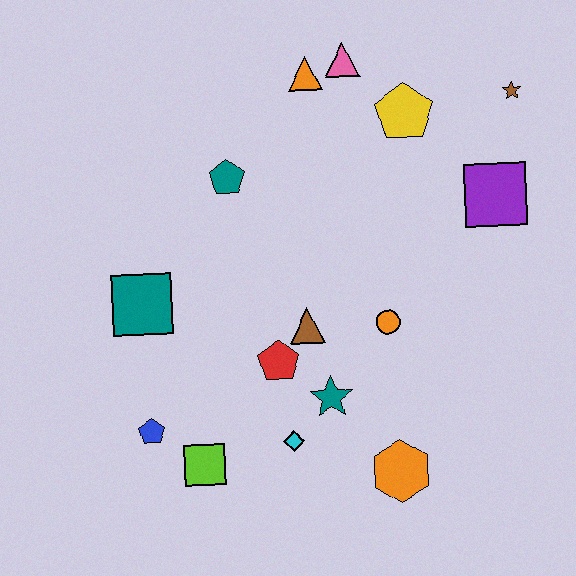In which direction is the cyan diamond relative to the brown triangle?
The cyan diamond is below the brown triangle.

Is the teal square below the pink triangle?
Yes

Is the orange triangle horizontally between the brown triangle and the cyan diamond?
No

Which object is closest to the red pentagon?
The brown triangle is closest to the red pentagon.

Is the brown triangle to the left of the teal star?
Yes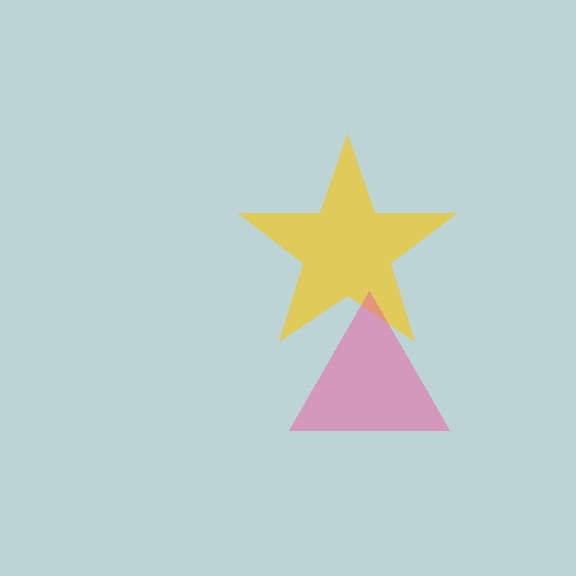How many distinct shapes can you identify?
There are 2 distinct shapes: a yellow star, a pink triangle.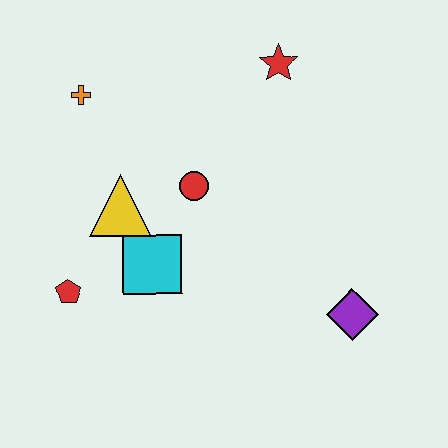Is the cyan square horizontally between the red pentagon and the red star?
Yes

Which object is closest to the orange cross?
The yellow triangle is closest to the orange cross.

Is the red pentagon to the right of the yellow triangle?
No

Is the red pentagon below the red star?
Yes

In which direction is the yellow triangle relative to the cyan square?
The yellow triangle is above the cyan square.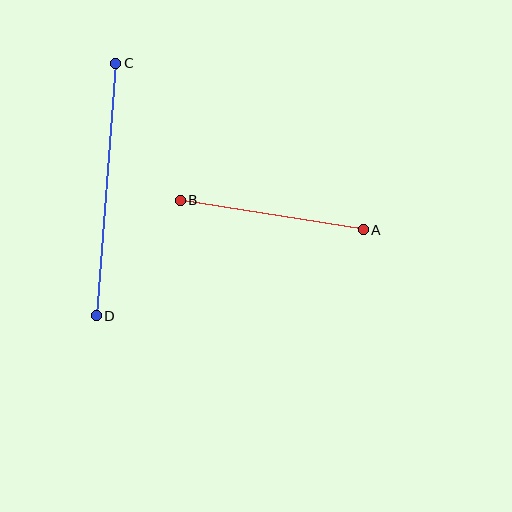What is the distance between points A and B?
The distance is approximately 185 pixels.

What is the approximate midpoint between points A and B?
The midpoint is at approximately (272, 215) pixels.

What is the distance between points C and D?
The distance is approximately 253 pixels.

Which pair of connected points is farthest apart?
Points C and D are farthest apart.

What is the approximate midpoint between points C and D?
The midpoint is at approximately (106, 190) pixels.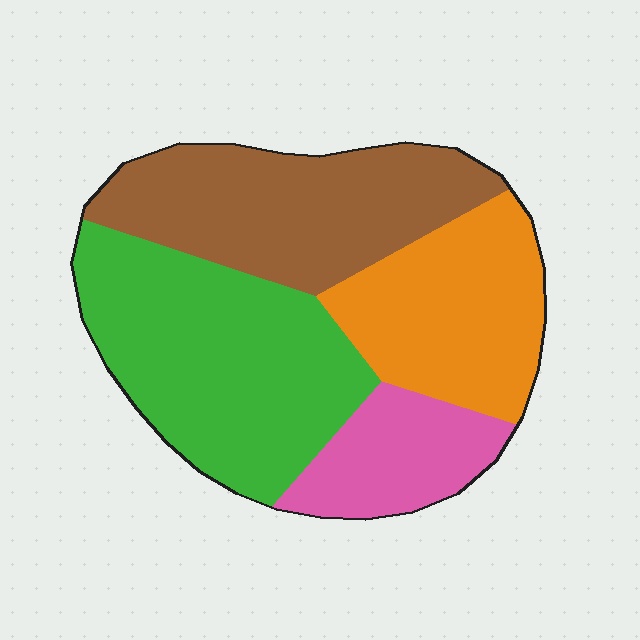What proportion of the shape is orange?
Orange covers about 25% of the shape.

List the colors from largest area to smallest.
From largest to smallest: green, brown, orange, pink.